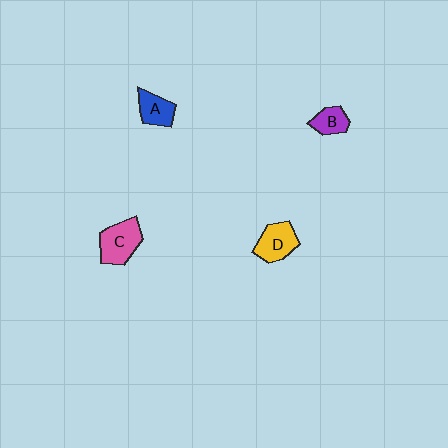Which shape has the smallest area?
Shape B (purple).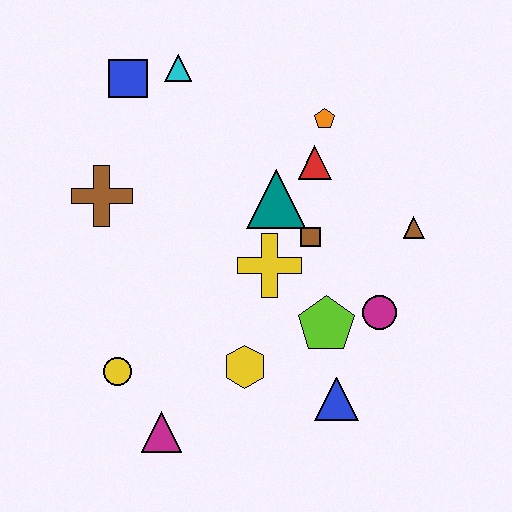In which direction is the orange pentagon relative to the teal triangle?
The orange pentagon is above the teal triangle.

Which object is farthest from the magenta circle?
The blue square is farthest from the magenta circle.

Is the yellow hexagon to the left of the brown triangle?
Yes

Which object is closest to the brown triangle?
The magenta circle is closest to the brown triangle.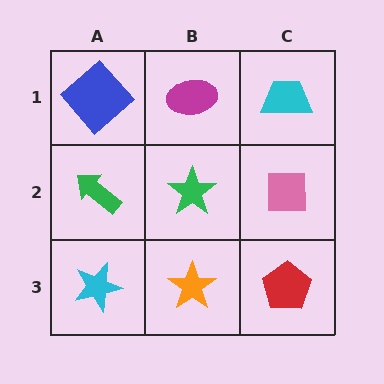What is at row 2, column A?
A green arrow.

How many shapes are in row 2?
3 shapes.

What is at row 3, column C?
A red pentagon.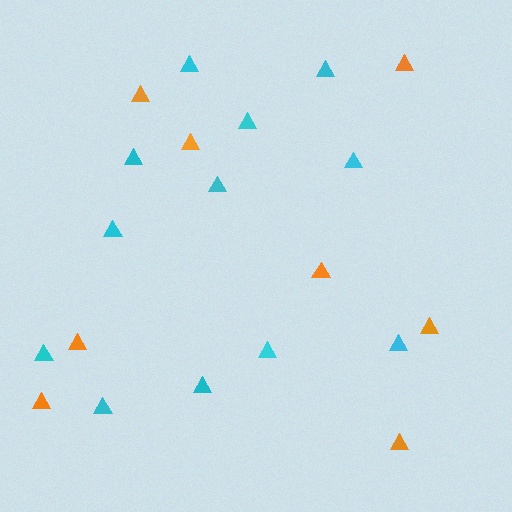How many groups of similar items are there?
There are 2 groups: one group of cyan triangles (12) and one group of orange triangles (8).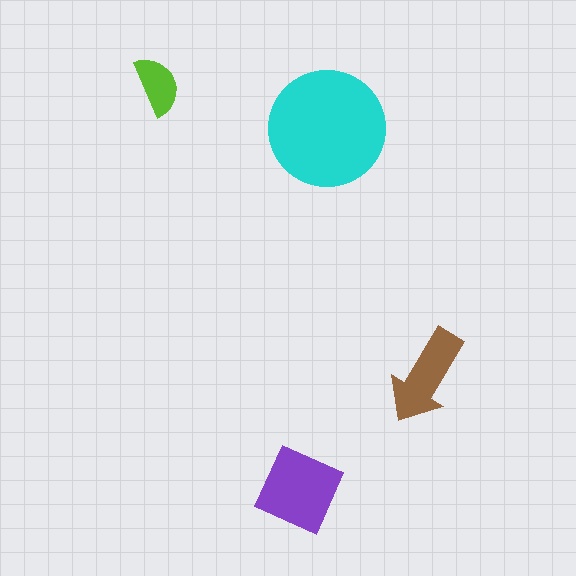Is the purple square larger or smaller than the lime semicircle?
Larger.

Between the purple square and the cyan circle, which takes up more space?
The cyan circle.